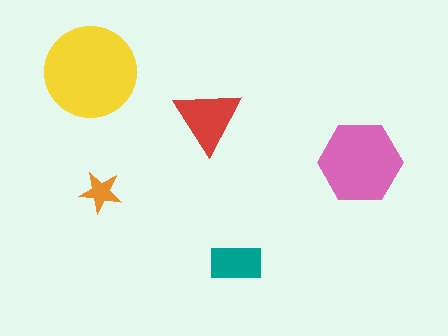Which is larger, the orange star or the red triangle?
The red triangle.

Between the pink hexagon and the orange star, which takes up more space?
The pink hexagon.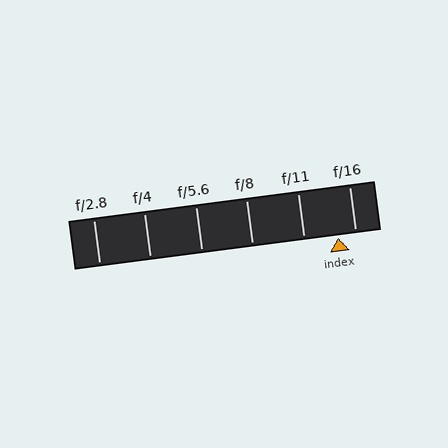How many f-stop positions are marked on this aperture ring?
There are 6 f-stop positions marked.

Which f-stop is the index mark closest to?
The index mark is closest to f/16.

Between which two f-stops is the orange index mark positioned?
The index mark is between f/11 and f/16.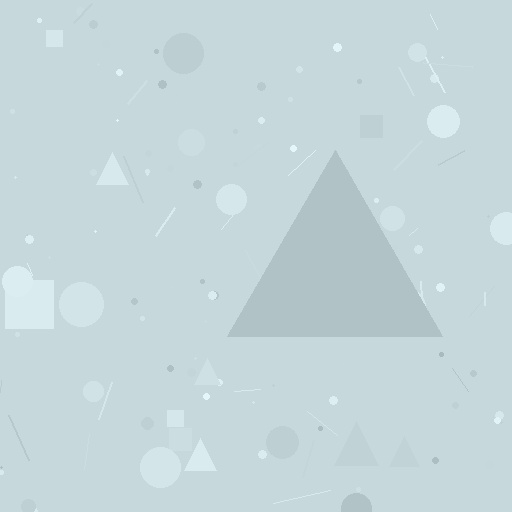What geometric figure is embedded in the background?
A triangle is embedded in the background.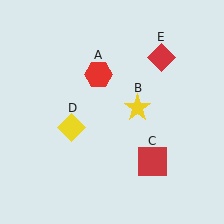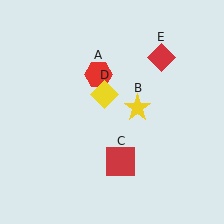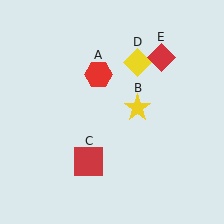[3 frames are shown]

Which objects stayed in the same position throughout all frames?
Red hexagon (object A) and yellow star (object B) and red diamond (object E) remained stationary.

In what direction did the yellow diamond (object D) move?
The yellow diamond (object D) moved up and to the right.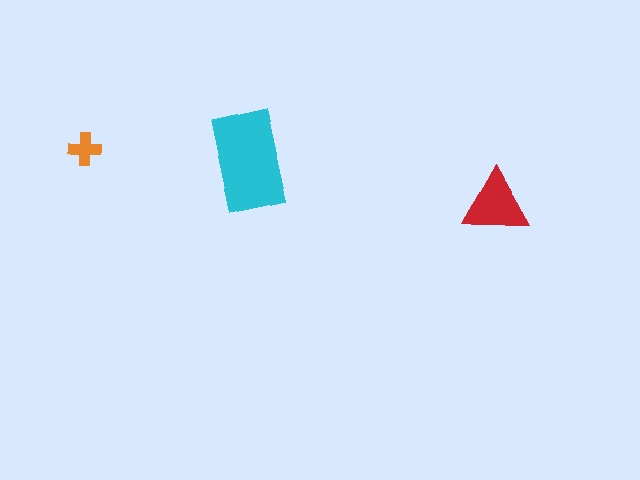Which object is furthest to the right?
The red triangle is rightmost.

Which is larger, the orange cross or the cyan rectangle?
The cyan rectangle.